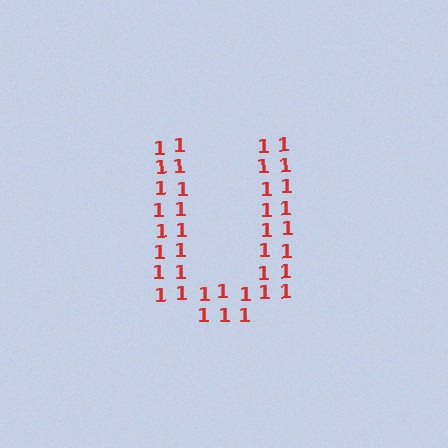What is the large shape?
The large shape is the letter U.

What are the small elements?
The small elements are digit 1's.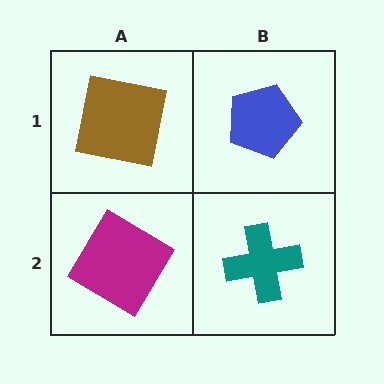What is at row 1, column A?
A brown square.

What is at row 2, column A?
A magenta diamond.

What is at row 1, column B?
A blue pentagon.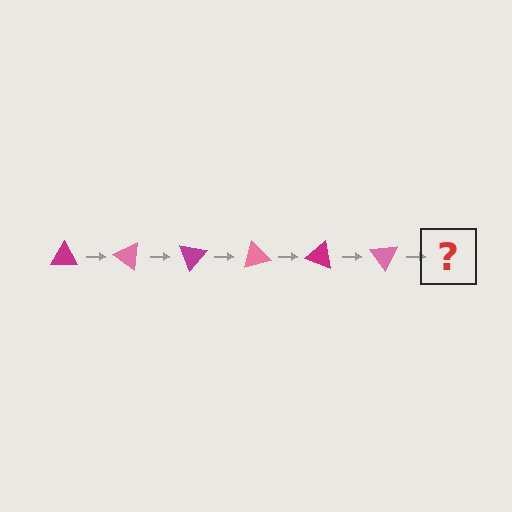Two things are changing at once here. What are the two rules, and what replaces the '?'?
The two rules are that it rotates 35 degrees each step and the color cycles through magenta and pink. The '?' should be a magenta triangle, rotated 210 degrees from the start.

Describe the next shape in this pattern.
It should be a magenta triangle, rotated 210 degrees from the start.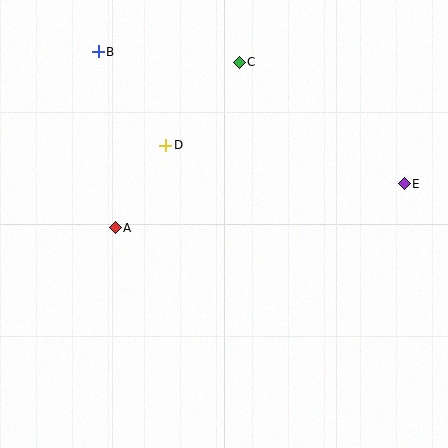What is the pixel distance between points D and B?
The distance between D and B is 115 pixels.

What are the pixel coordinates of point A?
Point A is at (115, 228).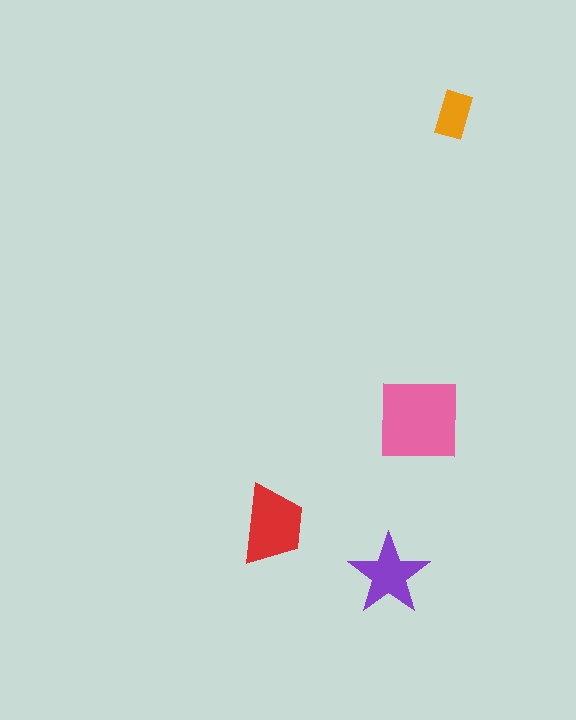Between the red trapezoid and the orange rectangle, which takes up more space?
The red trapezoid.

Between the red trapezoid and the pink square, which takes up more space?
The pink square.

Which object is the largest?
The pink square.